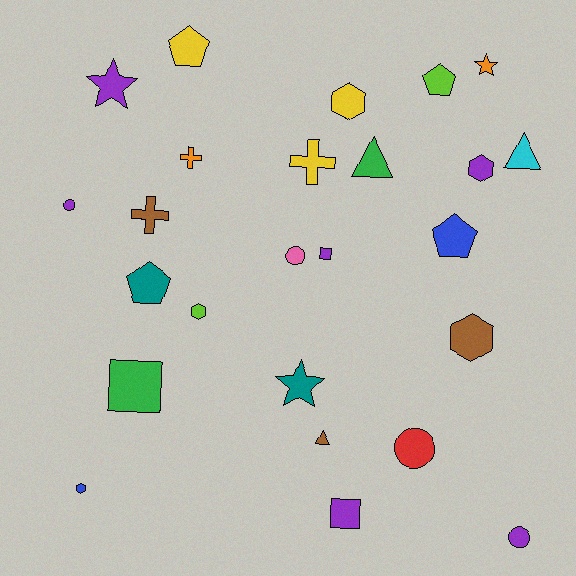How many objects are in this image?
There are 25 objects.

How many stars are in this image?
There are 3 stars.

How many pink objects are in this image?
There is 1 pink object.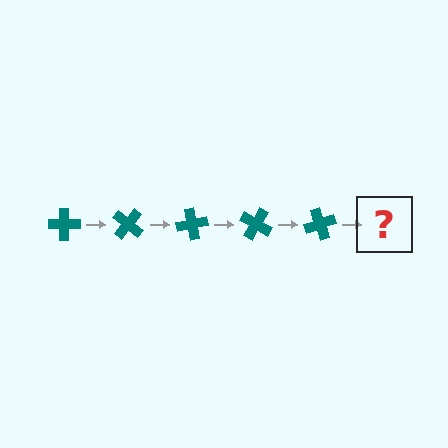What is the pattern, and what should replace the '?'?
The pattern is that the cross rotates 40 degrees each step. The '?' should be a teal cross rotated 200 degrees.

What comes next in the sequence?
The next element should be a teal cross rotated 200 degrees.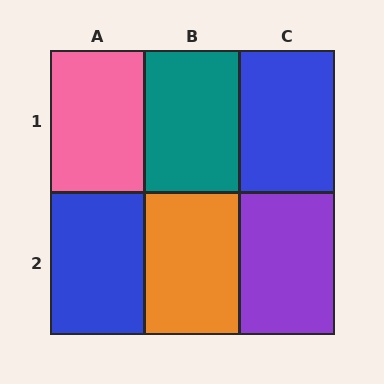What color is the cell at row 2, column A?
Blue.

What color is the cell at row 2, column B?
Orange.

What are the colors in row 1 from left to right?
Pink, teal, blue.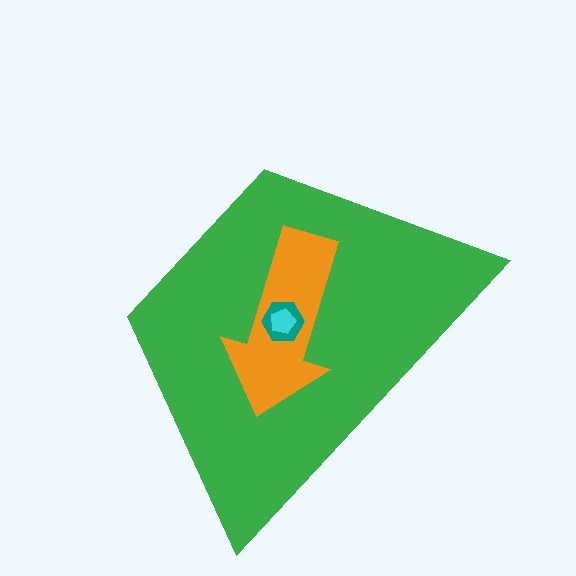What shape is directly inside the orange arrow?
The teal hexagon.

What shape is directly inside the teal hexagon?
The cyan pentagon.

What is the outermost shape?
The green trapezoid.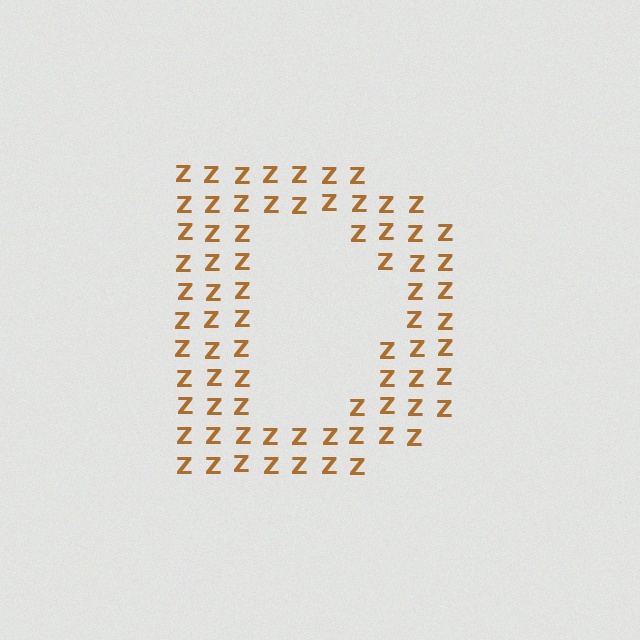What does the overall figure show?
The overall figure shows the letter D.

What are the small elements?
The small elements are letter Z's.